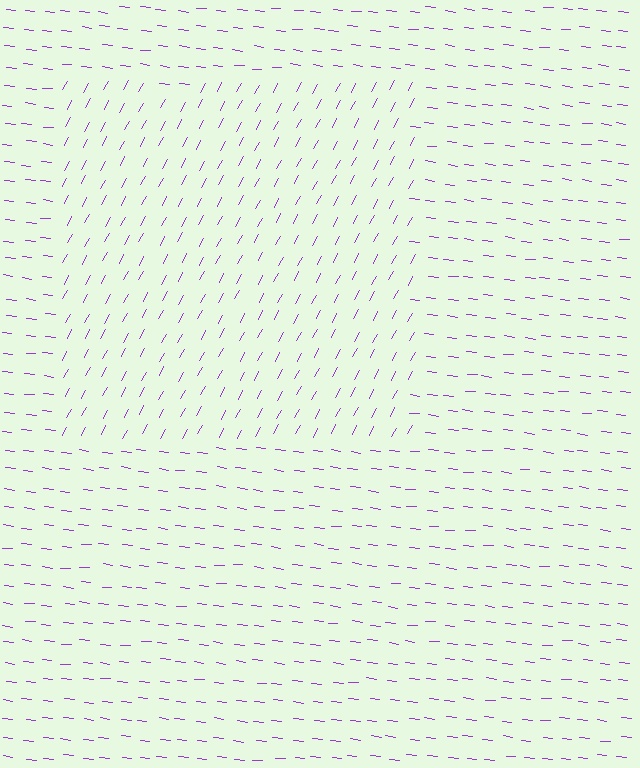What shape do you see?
I see a rectangle.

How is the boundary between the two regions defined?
The boundary is defined purely by a change in line orientation (approximately 68 degrees difference). All lines are the same color and thickness.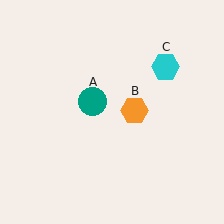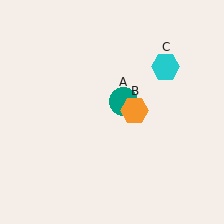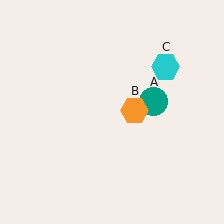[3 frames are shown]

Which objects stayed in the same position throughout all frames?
Orange hexagon (object B) and cyan hexagon (object C) remained stationary.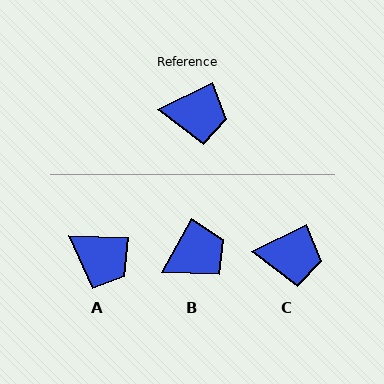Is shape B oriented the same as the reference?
No, it is off by about 35 degrees.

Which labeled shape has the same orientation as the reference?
C.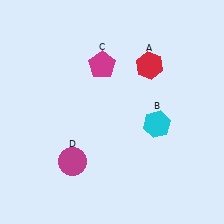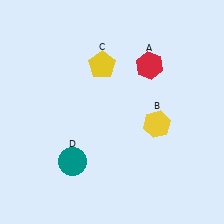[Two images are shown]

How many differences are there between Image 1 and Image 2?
There are 3 differences between the two images.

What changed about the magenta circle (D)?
In Image 1, D is magenta. In Image 2, it changed to teal.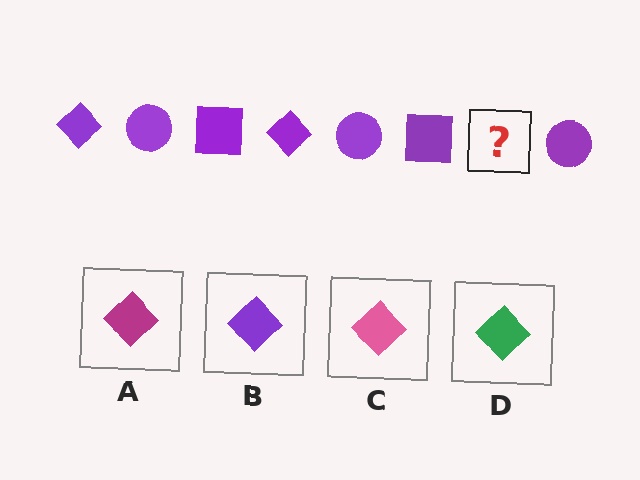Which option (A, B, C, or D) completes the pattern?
B.